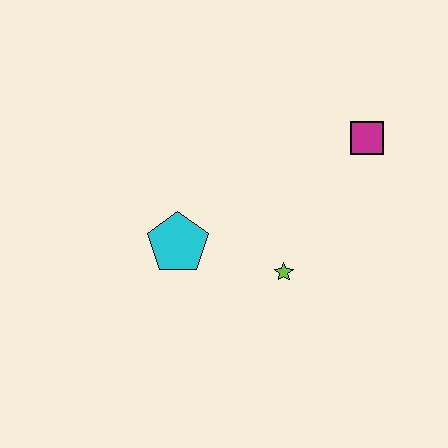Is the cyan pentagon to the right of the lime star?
No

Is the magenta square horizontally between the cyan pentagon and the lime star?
No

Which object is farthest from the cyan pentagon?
The magenta square is farthest from the cyan pentagon.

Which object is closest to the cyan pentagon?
The lime star is closest to the cyan pentagon.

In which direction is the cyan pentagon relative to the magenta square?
The cyan pentagon is to the left of the magenta square.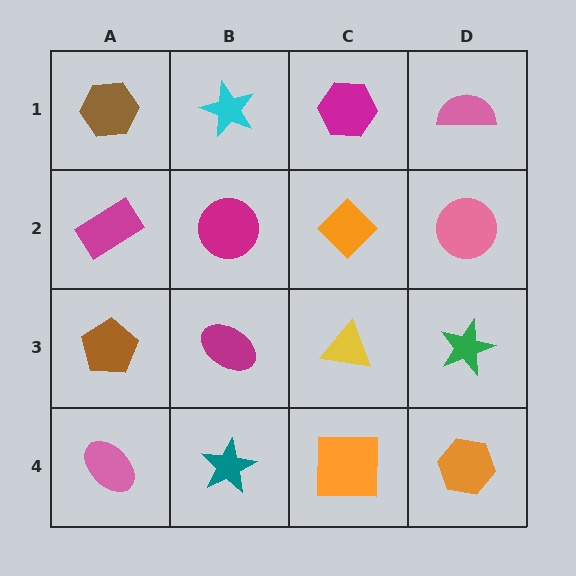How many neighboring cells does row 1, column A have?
2.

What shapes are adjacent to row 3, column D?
A pink circle (row 2, column D), an orange hexagon (row 4, column D), a yellow triangle (row 3, column C).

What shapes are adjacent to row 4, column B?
A magenta ellipse (row 3, column B), a pink ellipse (row 4, column A), an orange square (row 4, column C).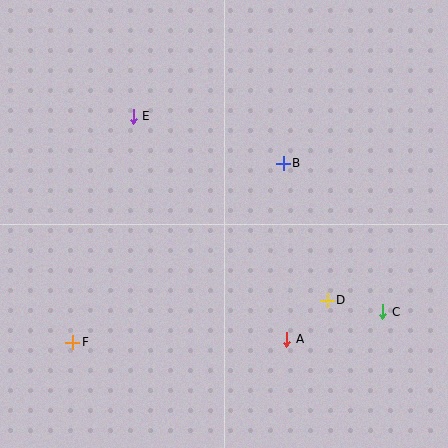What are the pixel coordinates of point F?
Point F is at (73, 342).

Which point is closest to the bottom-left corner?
Point F is closest to the bottom-left corner.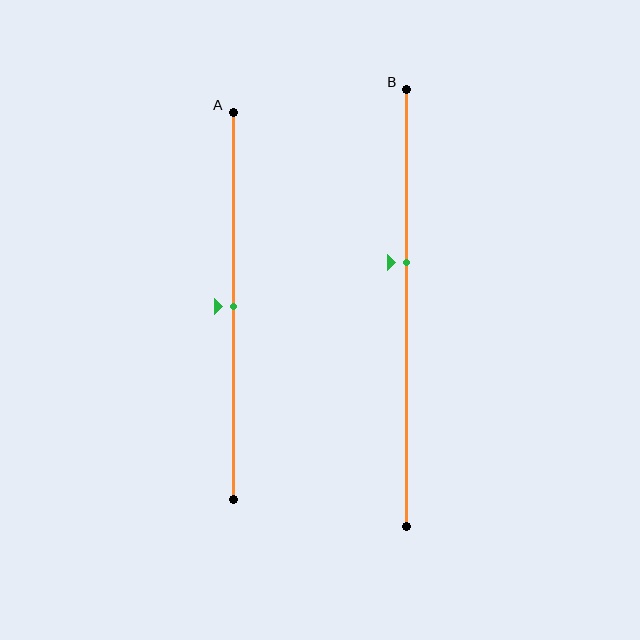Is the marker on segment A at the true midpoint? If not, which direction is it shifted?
Yes, the marker on segment A is at the true midpoint.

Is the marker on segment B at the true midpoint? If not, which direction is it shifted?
No, the marker on segment B is shifted upward by about 10% of the segment length.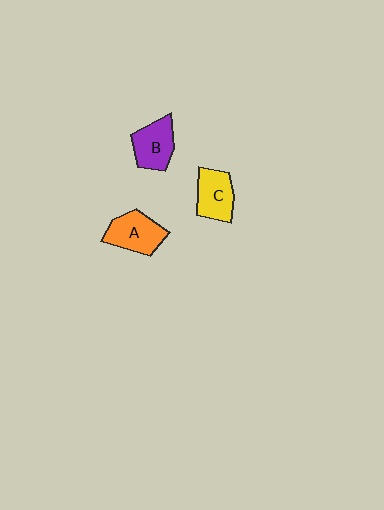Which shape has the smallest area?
Shape B (purple).